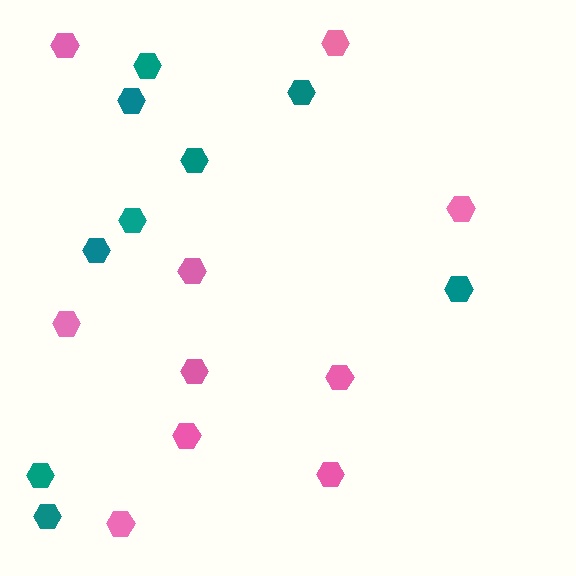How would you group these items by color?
There are 2 groups: one group of teal hexagons (9) and one group of pink hexagons (10).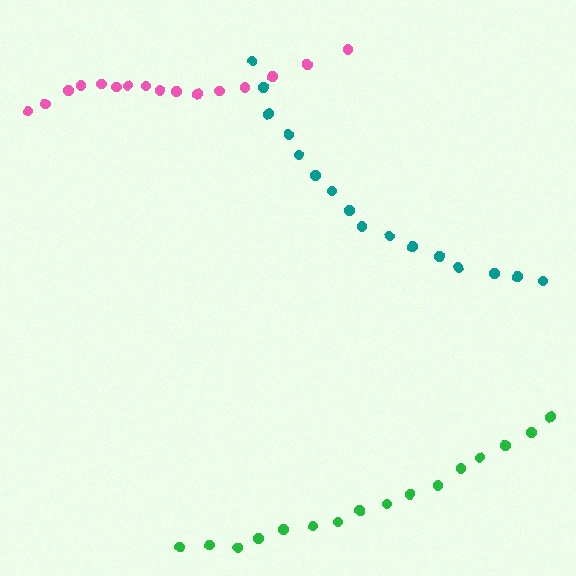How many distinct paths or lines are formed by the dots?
There are 3 distinct paths.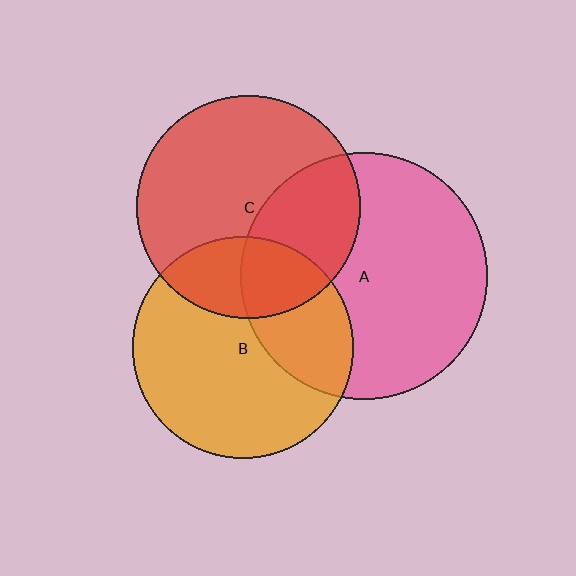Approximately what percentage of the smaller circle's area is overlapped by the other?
Approximately 25%.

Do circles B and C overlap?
Yes.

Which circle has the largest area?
Circle A (pink).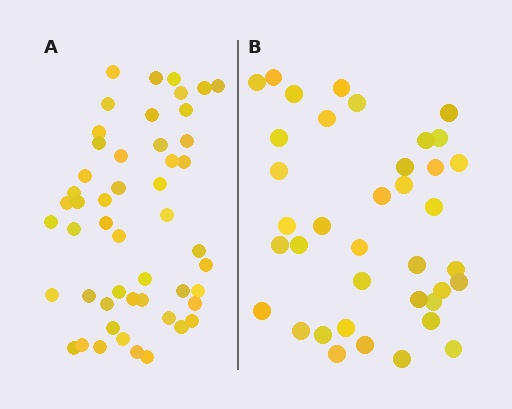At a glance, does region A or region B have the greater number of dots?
Region A (the left region) has more dots.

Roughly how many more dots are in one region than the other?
Region A has roughly 12 or so more dots than region B.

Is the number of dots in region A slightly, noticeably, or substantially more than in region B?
Region A has noticeably more, but not dramatically so. The ratio is roughly 1.3 to 1.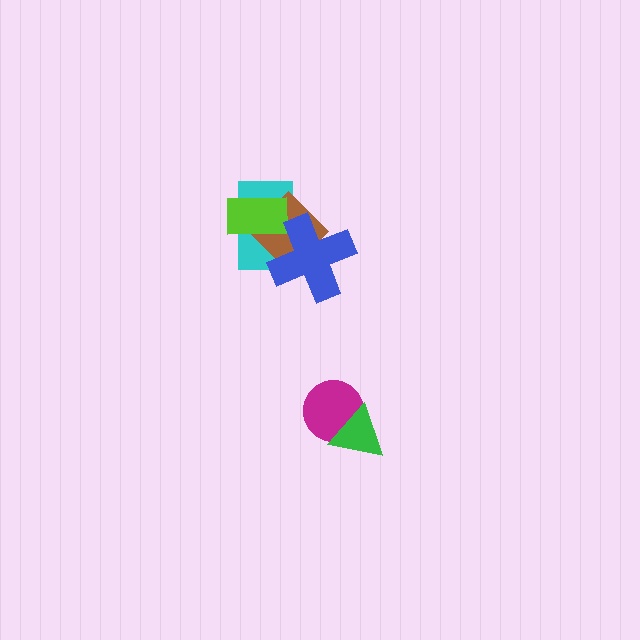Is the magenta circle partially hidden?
Yes, it is partially covered by another shape.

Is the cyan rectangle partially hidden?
Yes, it is partially covered by another shape.